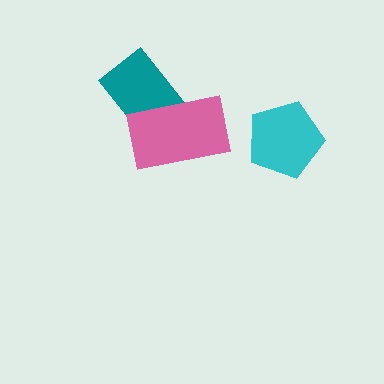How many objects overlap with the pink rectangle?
1 object overlaps with the pink rectangle.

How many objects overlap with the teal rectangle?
1 object overlaps with the teal rectangle.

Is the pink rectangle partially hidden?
No, no other shape covers it.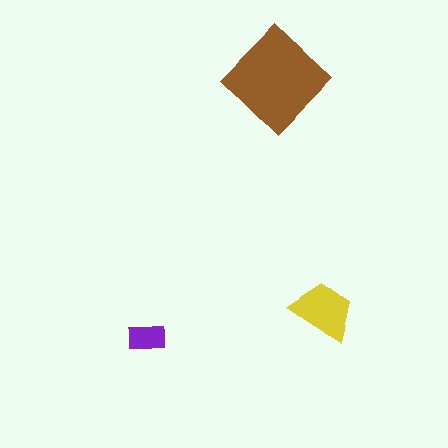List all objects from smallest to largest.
The purple rectangle, the yellow trapezoid, the brown diamond.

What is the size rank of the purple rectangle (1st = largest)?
3rd.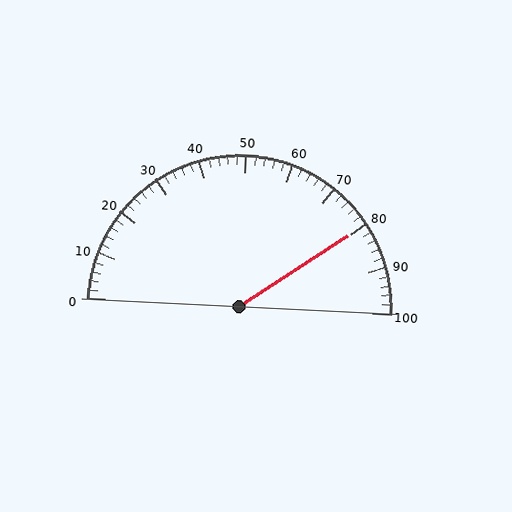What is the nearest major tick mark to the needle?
The nearest major tick mark is 80.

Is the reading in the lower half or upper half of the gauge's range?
The reading is in the upper half of the range (0 to 100).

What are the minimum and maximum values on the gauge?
The gauge ranges from 0 to 100.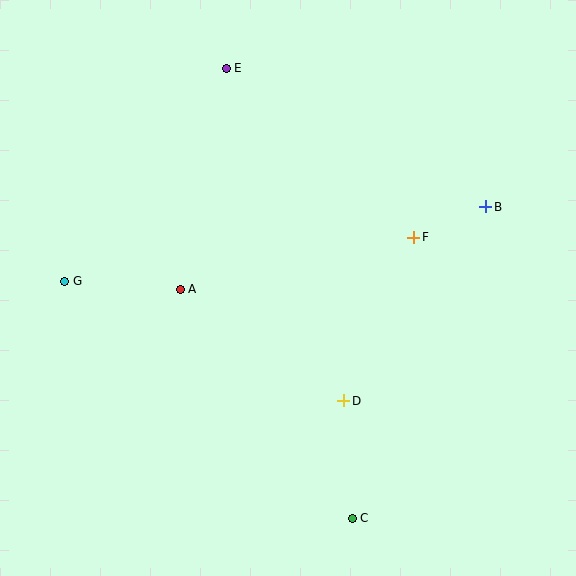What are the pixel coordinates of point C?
Point C is at (352, 518).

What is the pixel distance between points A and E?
The distance between A and E is 226 pixels.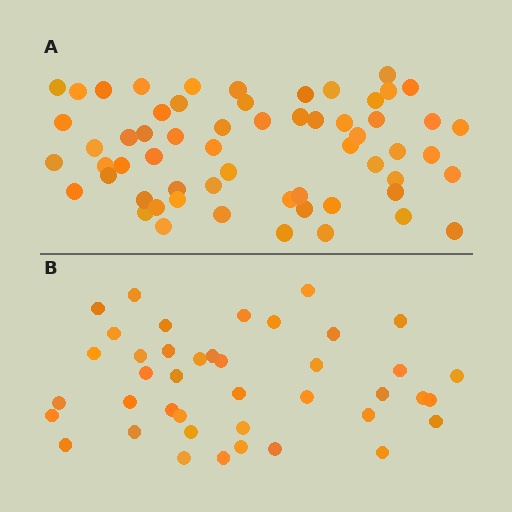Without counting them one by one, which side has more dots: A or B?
Region A (the top region) has more dots.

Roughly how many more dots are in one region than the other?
Region A has approximately 20 more dots than region B.